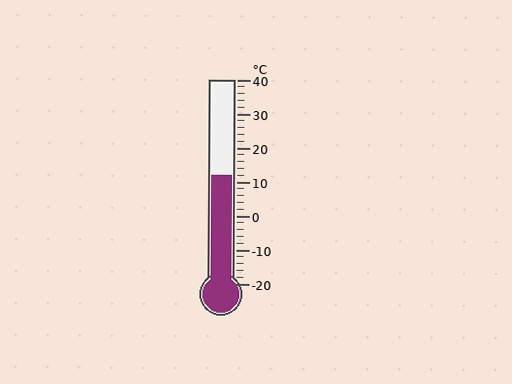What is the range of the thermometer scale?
The thermometer scale ranges from -20°C to 40°C.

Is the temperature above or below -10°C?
The temperature is above -10°C.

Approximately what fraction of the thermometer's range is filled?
The thermometer is filled to approximately 55% of its range.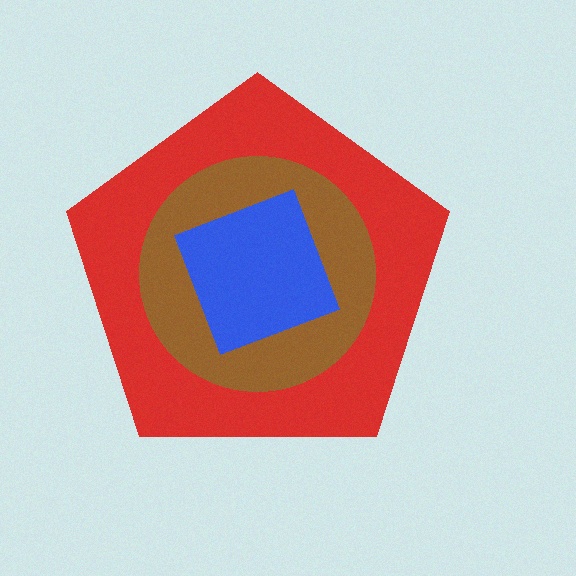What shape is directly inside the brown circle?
The blue diamond.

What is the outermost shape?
The red pentagon.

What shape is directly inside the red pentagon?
The brown circle.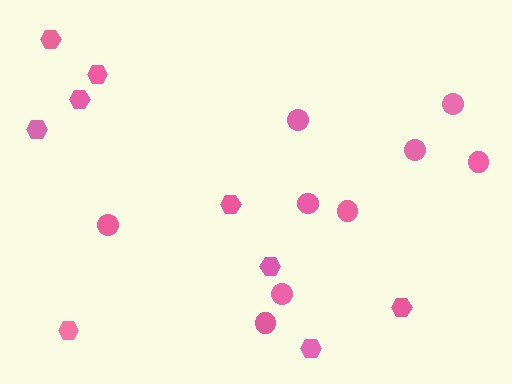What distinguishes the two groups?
There are 2 groups: one group of hexagons (9) and one group of circles (9).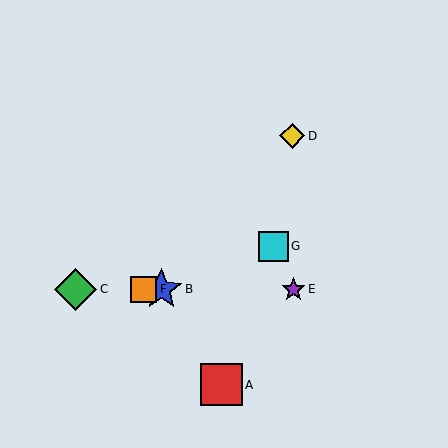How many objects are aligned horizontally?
4 objects (B, C, E, F) are aligned horizontally.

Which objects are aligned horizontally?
Objects B, C, E, F are aligned horizontally.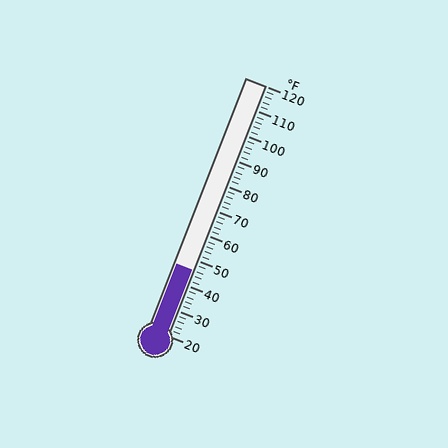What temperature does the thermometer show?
The thermometer shows approximately 46°F.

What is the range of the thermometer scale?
The thermometer scale ranges from 20°F to 120°F.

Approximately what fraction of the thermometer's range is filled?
The thermometer is filled to approximately 25% of its range.